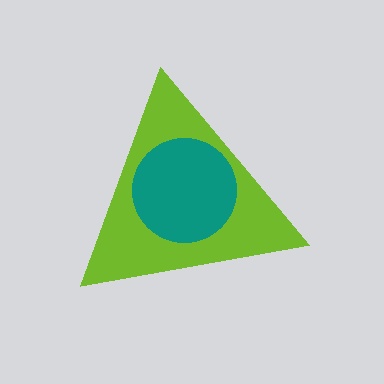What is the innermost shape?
The teal circle.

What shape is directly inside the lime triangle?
The teal circle.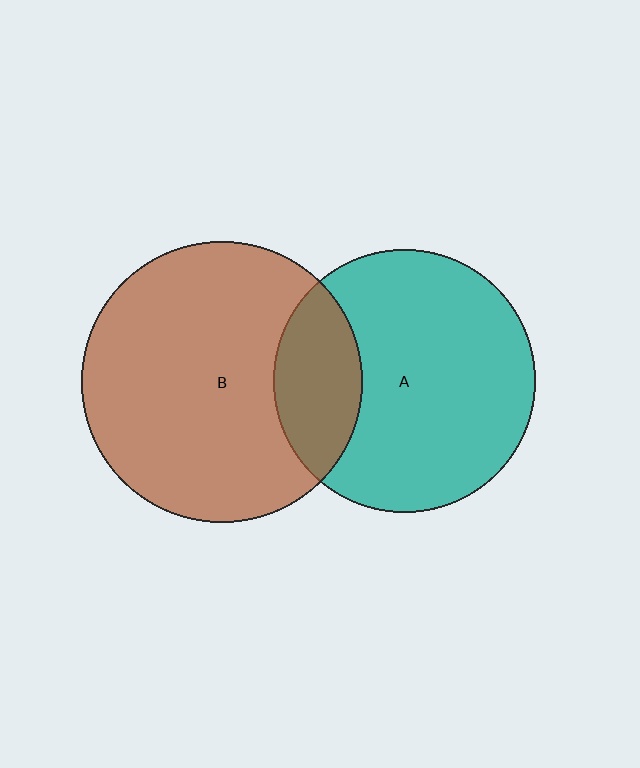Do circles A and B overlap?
Yes.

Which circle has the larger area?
Circle B (brown).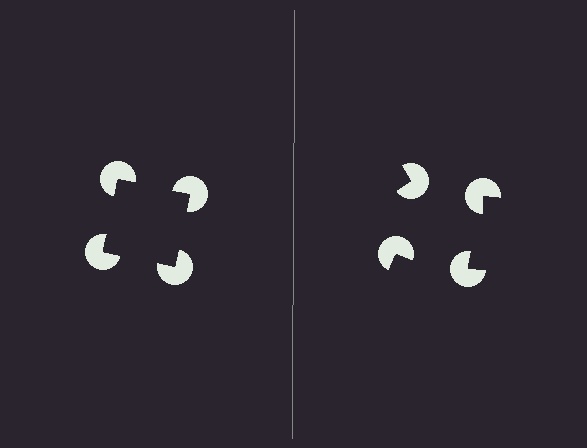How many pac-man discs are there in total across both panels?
8 — 4 on each side.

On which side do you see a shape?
An illusory square appears on the left side. On the right side the wedge cuts are rotated, so no coherent shape forms.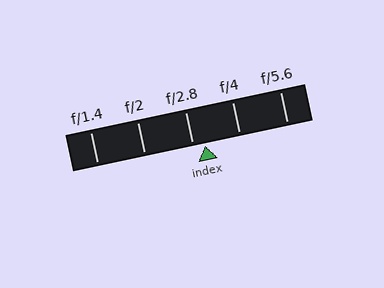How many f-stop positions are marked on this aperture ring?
There are 5 f-stop positions marked.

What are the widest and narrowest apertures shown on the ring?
The widest aperture shown is f/1.4 and the narrowest is f/5.6.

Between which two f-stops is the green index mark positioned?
The index mark is between f/2.8 and f/4.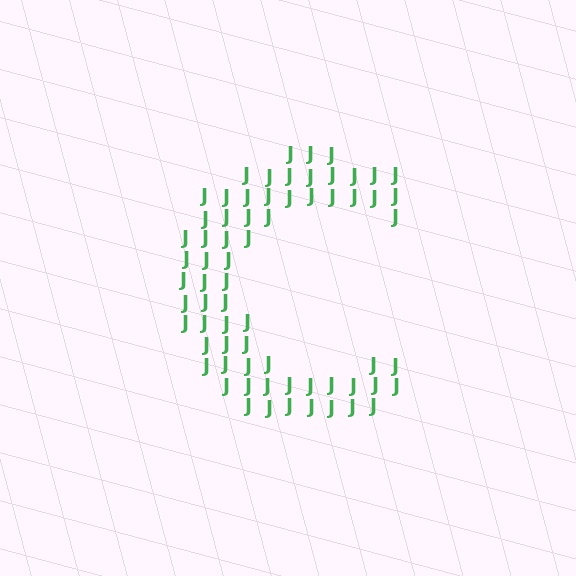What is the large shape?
The large shape is the letter C.